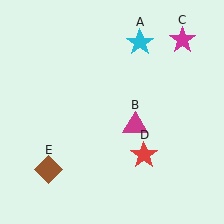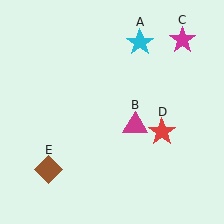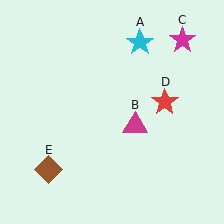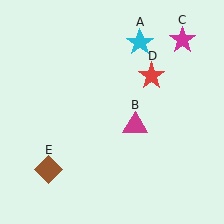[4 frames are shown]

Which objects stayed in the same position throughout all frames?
Cyan star (object A) and magenta triangle (object B) and magenta star (object C) and brown diamond (object E) remained stationary.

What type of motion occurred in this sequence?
The red star (object D) rotated counterclockwise around the center of the scene.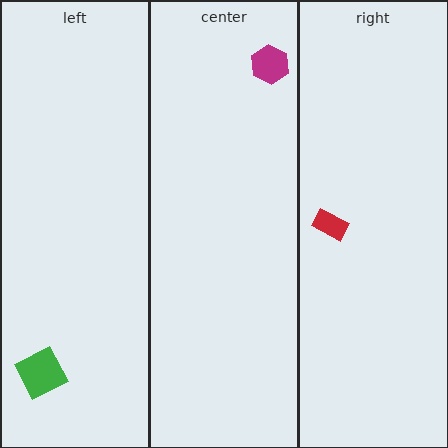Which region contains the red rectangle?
The right region.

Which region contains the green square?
The left region.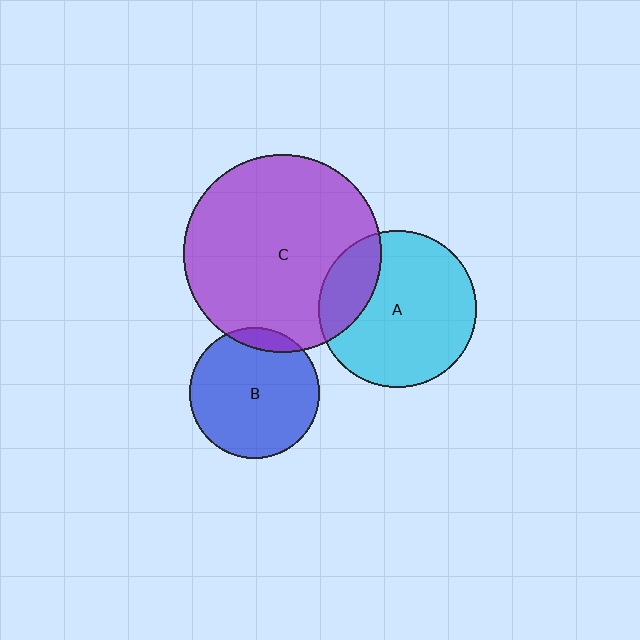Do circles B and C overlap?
Yes.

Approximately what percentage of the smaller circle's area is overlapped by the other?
Approximately 10%.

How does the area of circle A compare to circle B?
Approximately 1.4 times.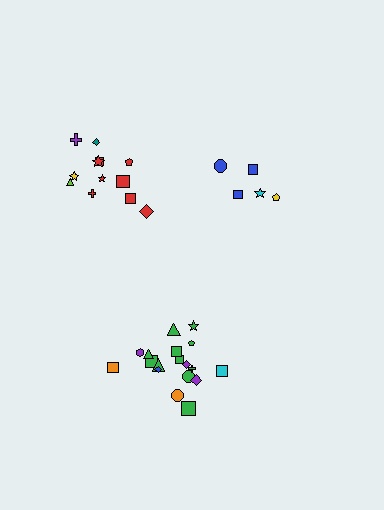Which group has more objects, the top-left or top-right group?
The top-left group.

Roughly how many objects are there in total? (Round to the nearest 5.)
Roughly 35 objects in total.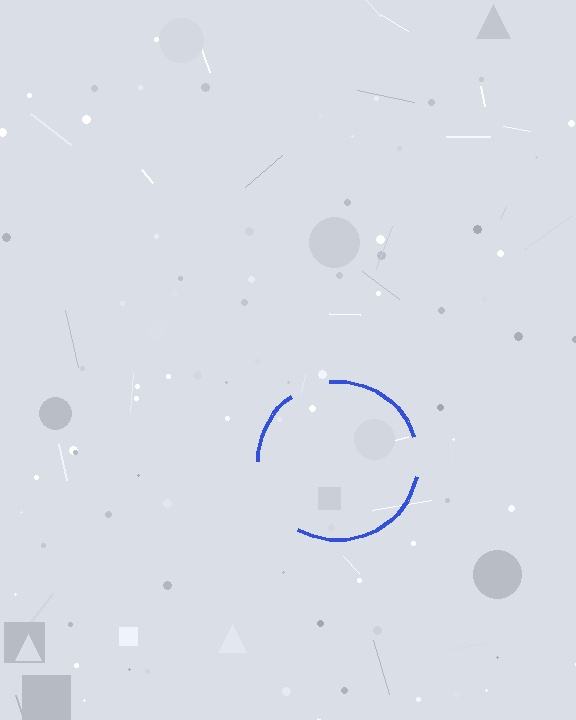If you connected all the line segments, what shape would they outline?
They would outline a circle.